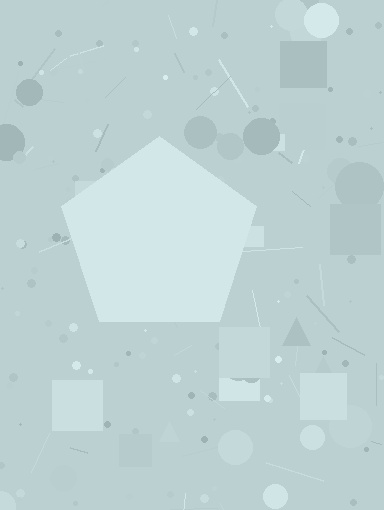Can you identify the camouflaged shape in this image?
The camouflaged shape is a pentagon.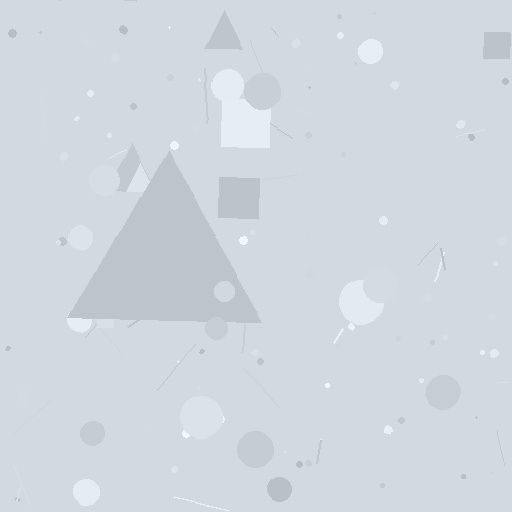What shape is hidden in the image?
A triangle is hidden in the image.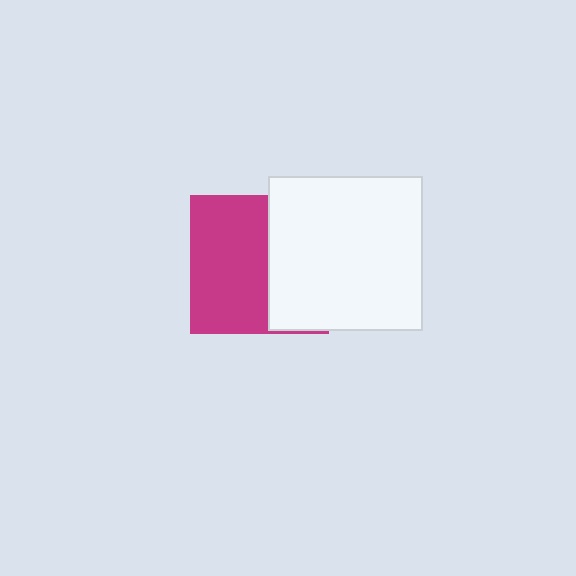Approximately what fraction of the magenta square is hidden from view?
Roughly 44% of the magenta square is hidden behind the white square.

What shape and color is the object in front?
The object in front is a white square.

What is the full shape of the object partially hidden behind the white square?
The partially hidden object is a magenta square.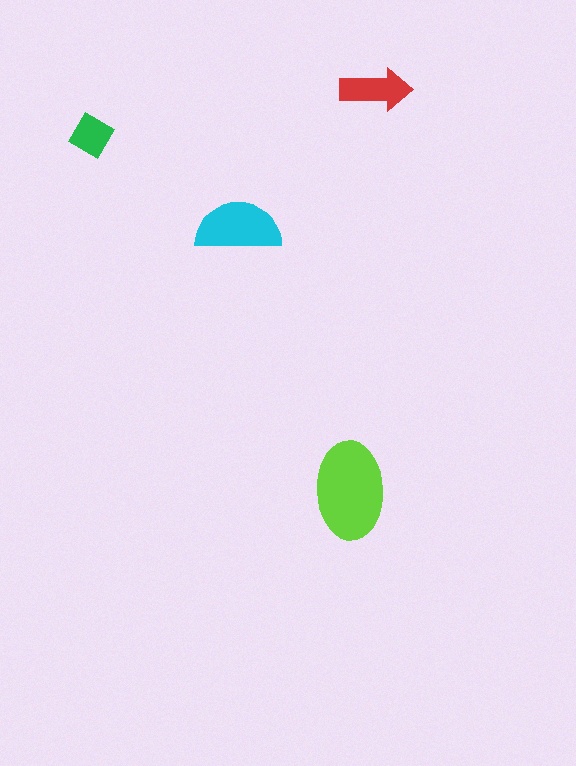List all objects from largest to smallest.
The lime ellipse, the cyan semicircle, the red arrow, the green diamond.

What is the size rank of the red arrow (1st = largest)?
3rd.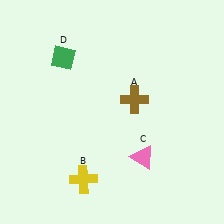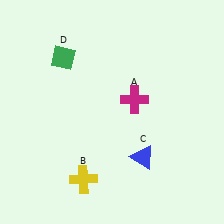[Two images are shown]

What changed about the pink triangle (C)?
In Image 1, C is pink. In Image 2, it changed to blue.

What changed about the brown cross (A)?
In Image 1, A is brown. In Image 2, it changed to magenta.